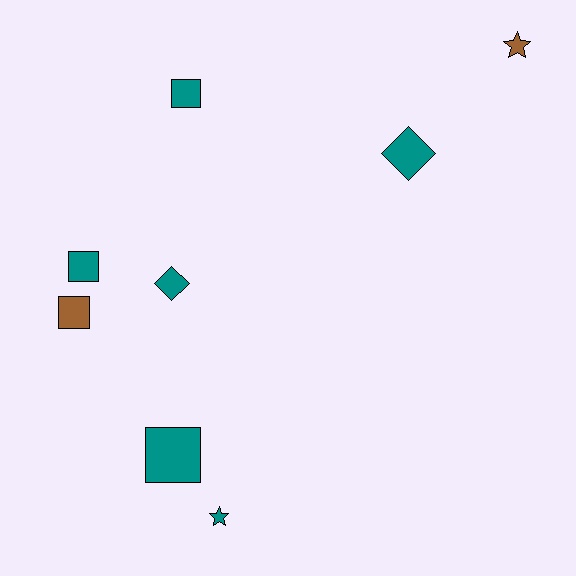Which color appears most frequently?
Teal, with 6 objects.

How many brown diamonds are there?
There are no brown diamonds.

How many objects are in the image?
There are 8 objects.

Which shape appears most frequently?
Square, with 4 objects.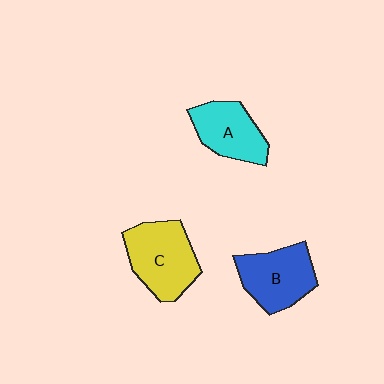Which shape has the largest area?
Shape C (yellow).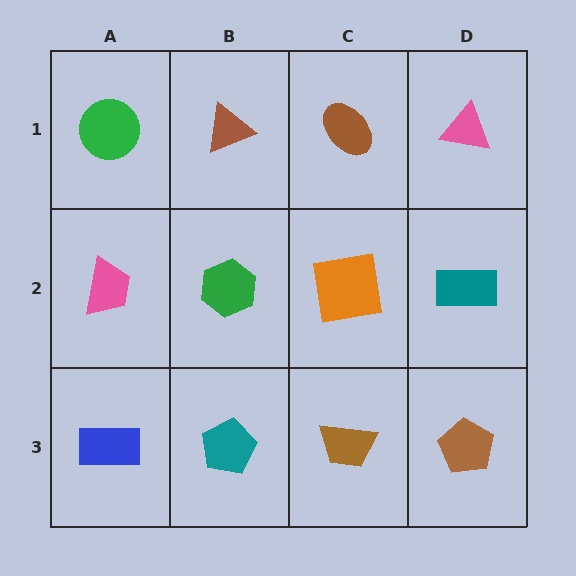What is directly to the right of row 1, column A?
A brown triangle.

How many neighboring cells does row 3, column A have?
2.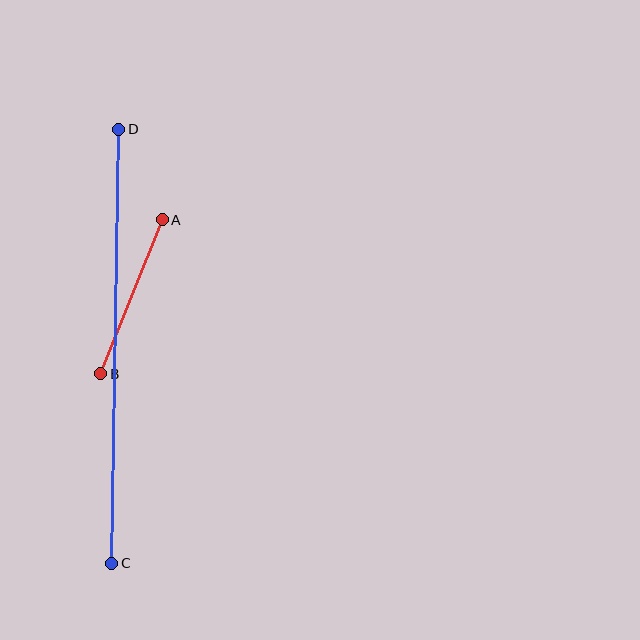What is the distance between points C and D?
The distance is approximately 434 pixels.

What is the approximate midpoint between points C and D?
The midpoint is at approximately (115, 346) pixels.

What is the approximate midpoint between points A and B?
The midpoint is at approximately (132, 297) pixels.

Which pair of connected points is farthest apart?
Points C and D are farthest apart.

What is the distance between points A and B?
The distance is approximately 166 pixels.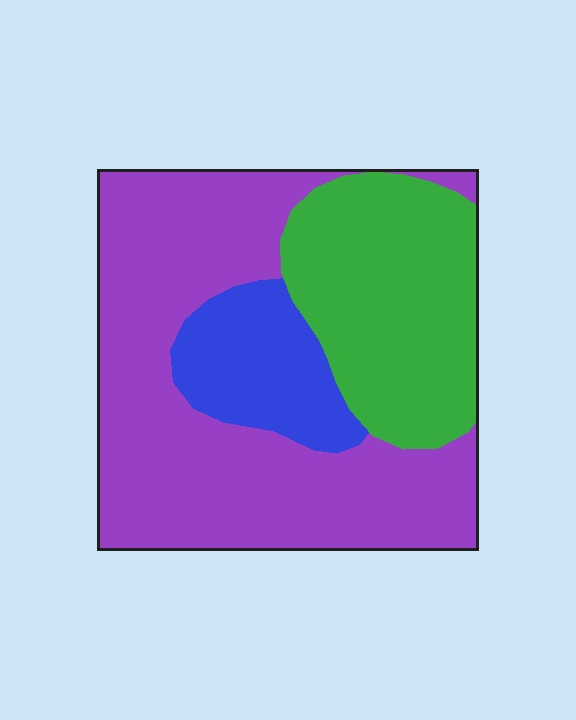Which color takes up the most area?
Purple, at roughly 55%.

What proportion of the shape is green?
Green takes up about one third (1/3) of the shape.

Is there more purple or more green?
Purple.